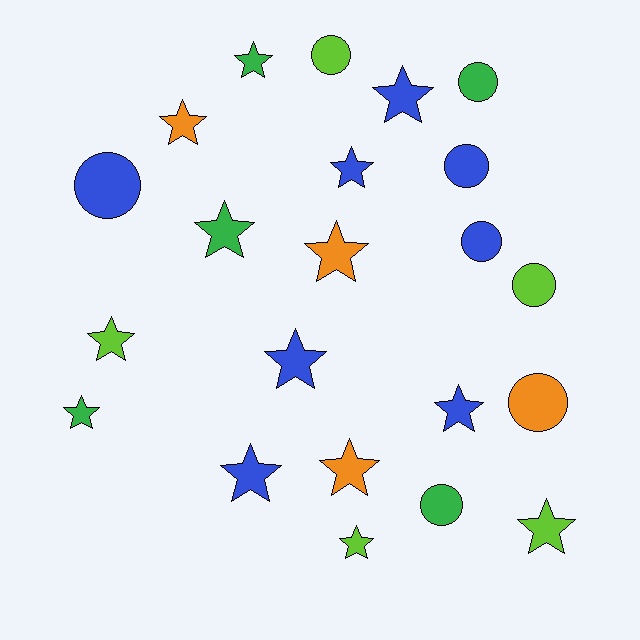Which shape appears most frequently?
Star, with 14 objects.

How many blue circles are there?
There are 3 blue circles.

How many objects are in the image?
There are 22 objects.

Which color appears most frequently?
Blue, with 8 objects.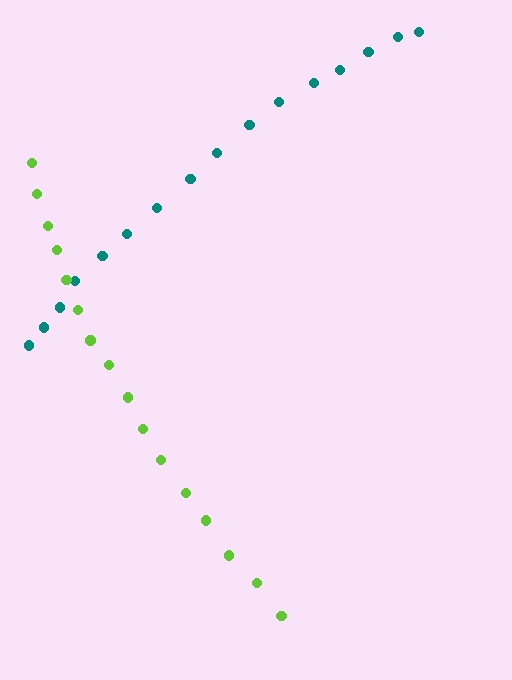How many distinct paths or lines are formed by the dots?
There are 2 distinct paths.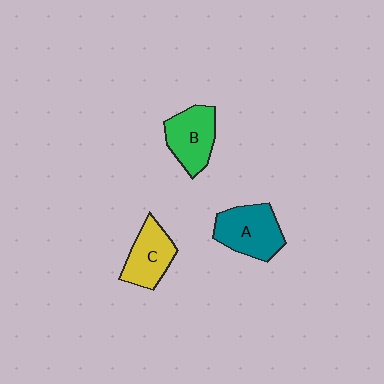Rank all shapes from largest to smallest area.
From largest to smallest: A (teal), B (green), C (yellow).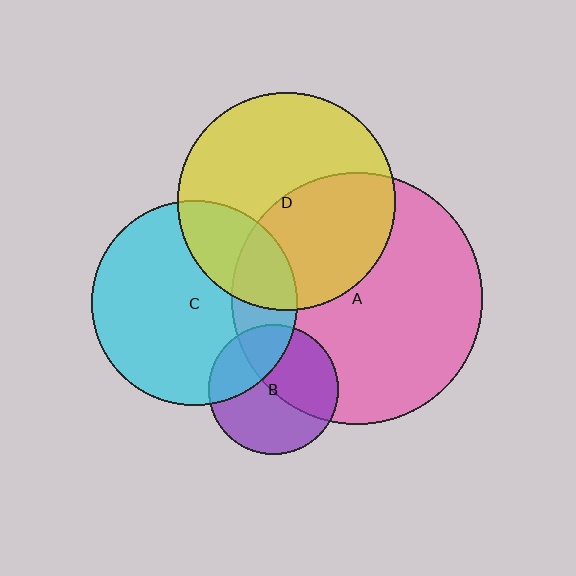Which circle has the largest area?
Circle A (pink).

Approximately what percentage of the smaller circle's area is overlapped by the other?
Approximately 20%.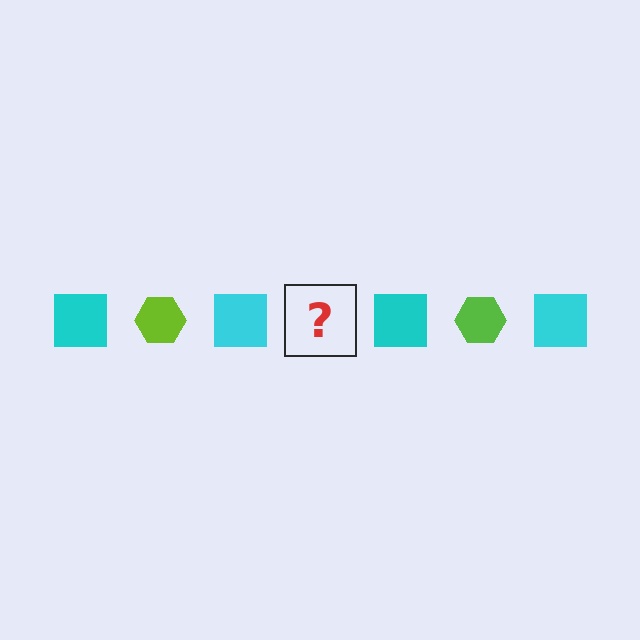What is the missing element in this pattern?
The missing element is a lime hexagon.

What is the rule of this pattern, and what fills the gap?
The rule is that the pattern alternates between cyan square and lime hexagon. The gap should be filled with a lime hexagon.